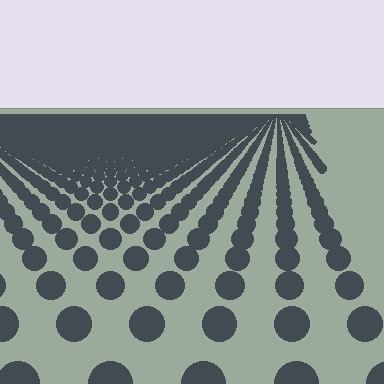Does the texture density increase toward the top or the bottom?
Density increases toward the top.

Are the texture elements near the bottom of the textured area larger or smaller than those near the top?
Larger. Near the bottom, elements are closer to the viewer and appear at a bigger on-screen size.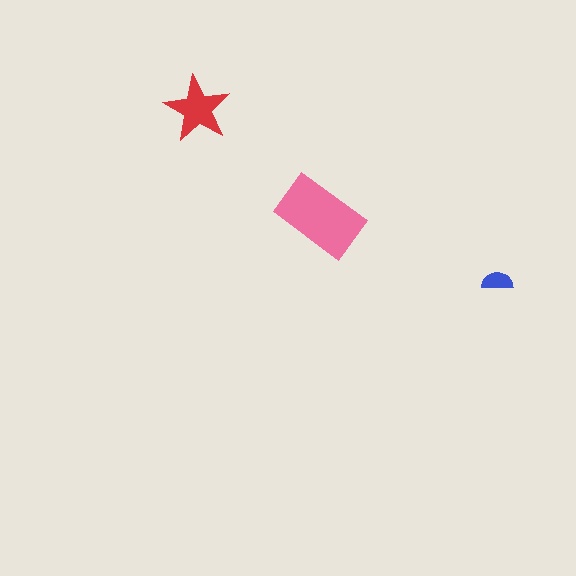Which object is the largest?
The pink rectangle.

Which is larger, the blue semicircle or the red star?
The red star.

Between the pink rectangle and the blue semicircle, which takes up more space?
The pink rectangle.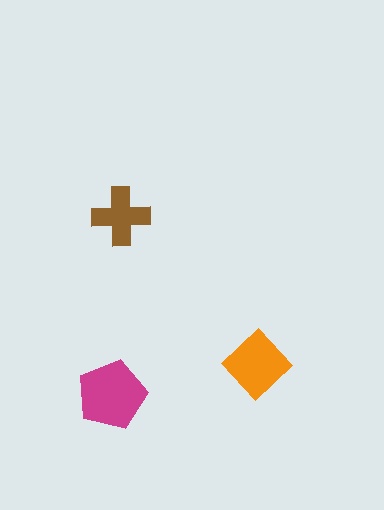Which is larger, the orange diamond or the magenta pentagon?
The magenta pentagon.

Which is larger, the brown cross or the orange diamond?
The orange diamond.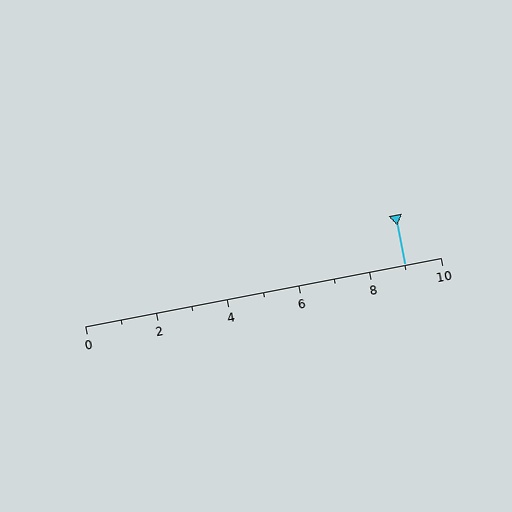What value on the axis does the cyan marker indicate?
The marker indicates approximately 9.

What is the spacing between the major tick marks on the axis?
The major ticks are spaced 2 apart.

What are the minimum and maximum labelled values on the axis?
The axis runs from 0 to 10.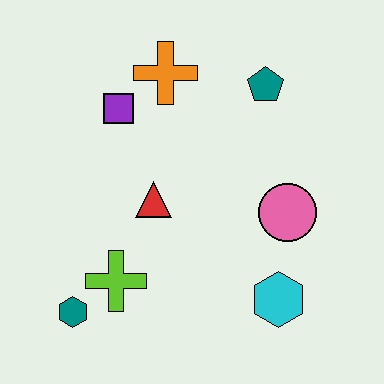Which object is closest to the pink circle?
The cyan hexagon is closest to the pink circle.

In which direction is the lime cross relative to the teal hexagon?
The lime cross is to the right of the teal hexagon.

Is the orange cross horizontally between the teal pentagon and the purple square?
Yes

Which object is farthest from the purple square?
The cyan hexagon is farthest from the purple square.